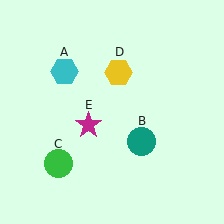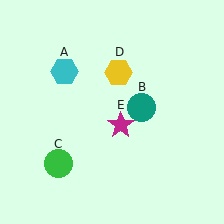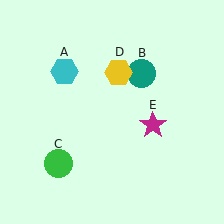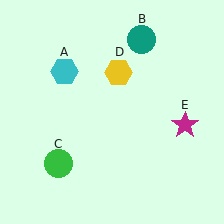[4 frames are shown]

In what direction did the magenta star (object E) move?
The magenta star (object E) moved right.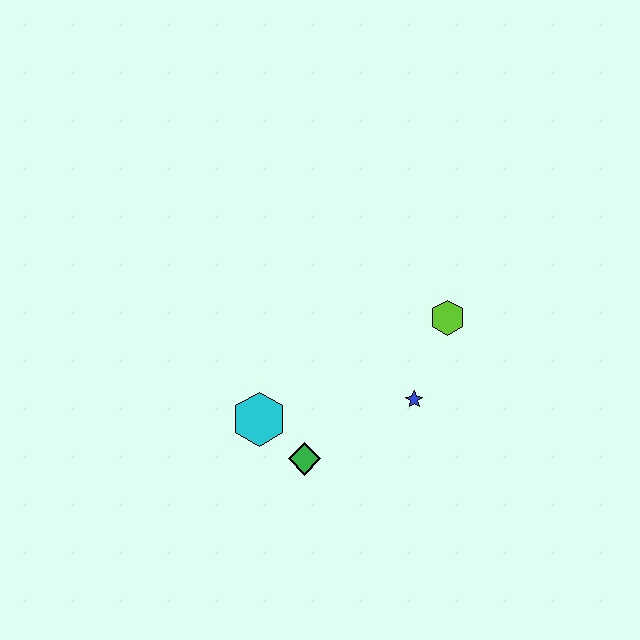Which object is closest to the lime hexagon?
The blue star is closest to the lime hexagon.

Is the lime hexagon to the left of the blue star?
No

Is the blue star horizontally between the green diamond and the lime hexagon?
Yes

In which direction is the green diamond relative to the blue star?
The green diamond is to the left of the blue star.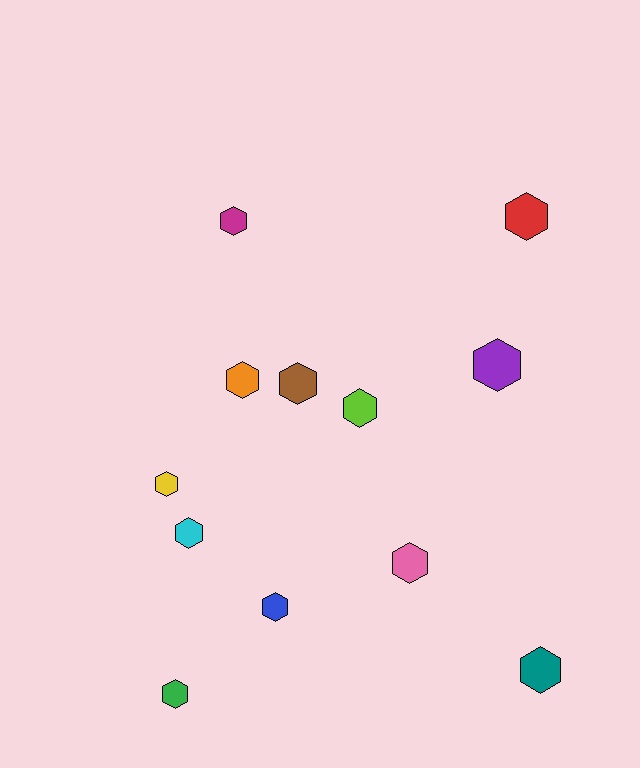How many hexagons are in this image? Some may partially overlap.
There are 12 hexagons.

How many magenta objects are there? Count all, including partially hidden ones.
There is 1 magenta object.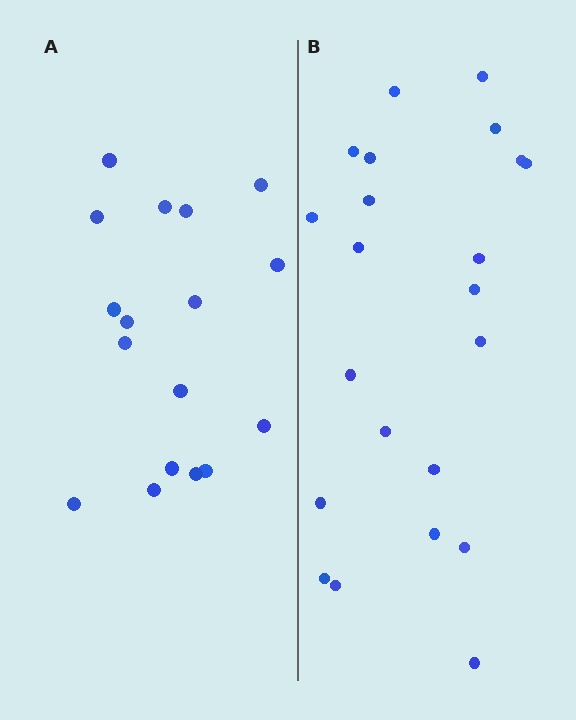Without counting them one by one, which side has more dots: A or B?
Region B (the right region) has more dots.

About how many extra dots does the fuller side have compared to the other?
Region B has about 5 more dots than region A.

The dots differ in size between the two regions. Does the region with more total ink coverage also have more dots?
No. Region A has more total ink coverage because its dots are larger, but region B actually contains more individual dots. Total area can be misleading — the number of items is what matters here.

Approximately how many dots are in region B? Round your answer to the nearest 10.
About 20 dots. (The exact count is 22, which rounds to 20.)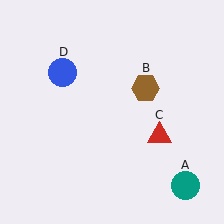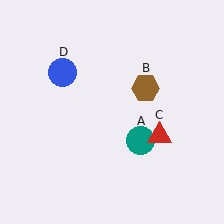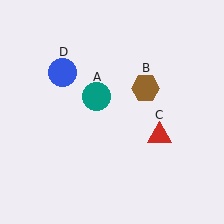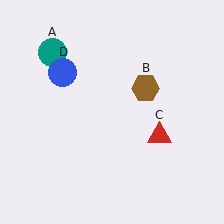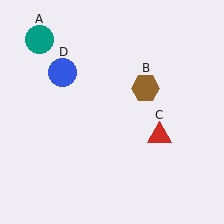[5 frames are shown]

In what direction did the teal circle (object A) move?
The teal circle (object A) moved up and to the left.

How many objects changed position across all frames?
1 object changed position: teal circle (object A).